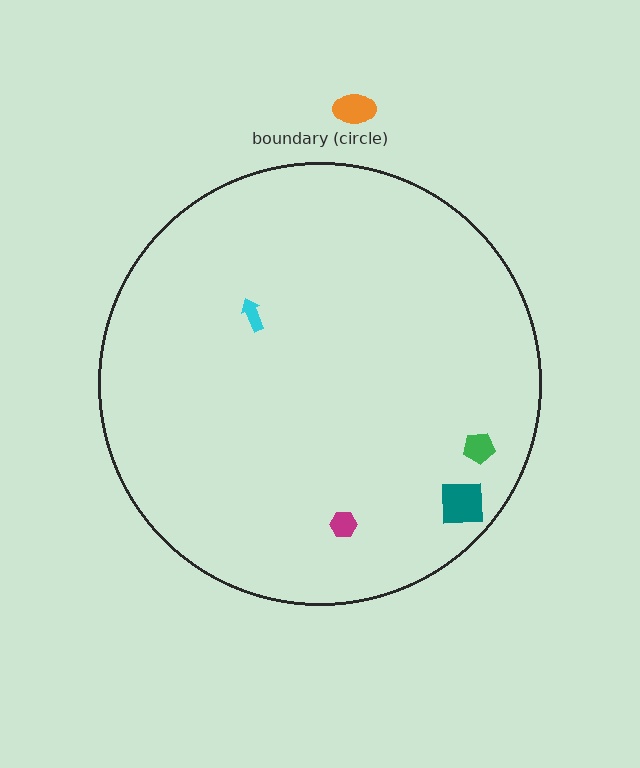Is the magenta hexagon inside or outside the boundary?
Inside.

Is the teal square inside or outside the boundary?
Inside.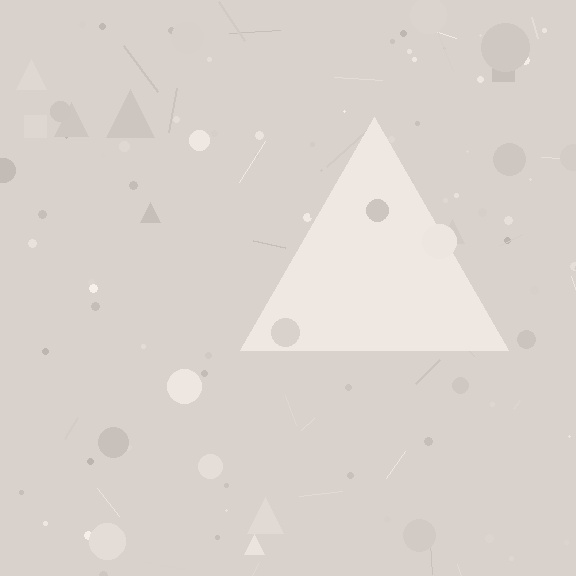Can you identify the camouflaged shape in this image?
The camouflaged shape is a triangle.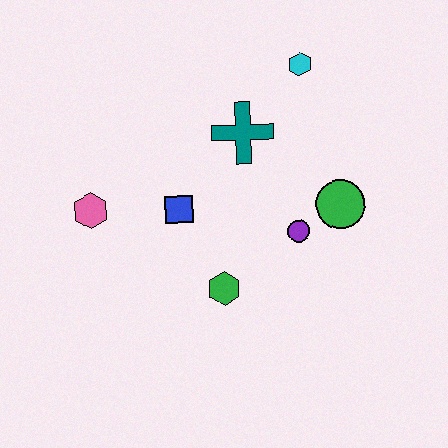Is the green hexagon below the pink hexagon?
Yes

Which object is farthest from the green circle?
The pink hexagon is farthest from the green circle.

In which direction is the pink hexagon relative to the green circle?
The pink hexagon is to the left of the green circle.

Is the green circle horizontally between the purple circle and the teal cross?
No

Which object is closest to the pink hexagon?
The blue square is closest to the pink hexagon.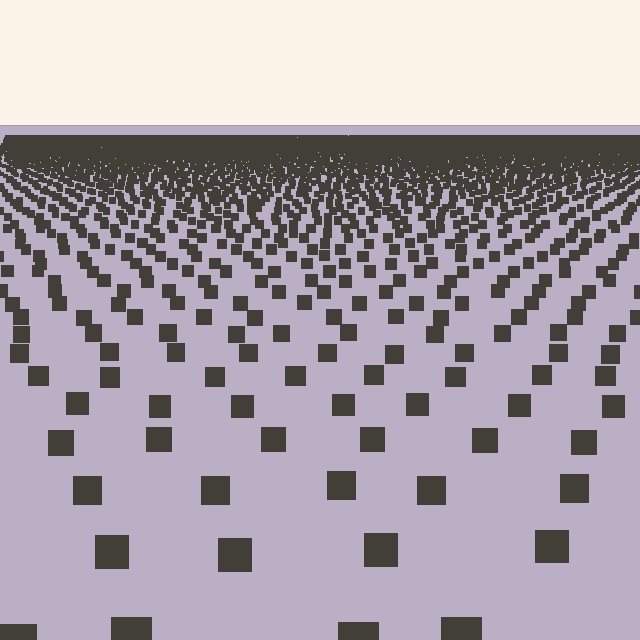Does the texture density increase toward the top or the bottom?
Density increases toward the top.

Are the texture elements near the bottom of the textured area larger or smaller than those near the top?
Larger. Near the bottom, elements are closer to the viewer and appear at a bigger on-screen size.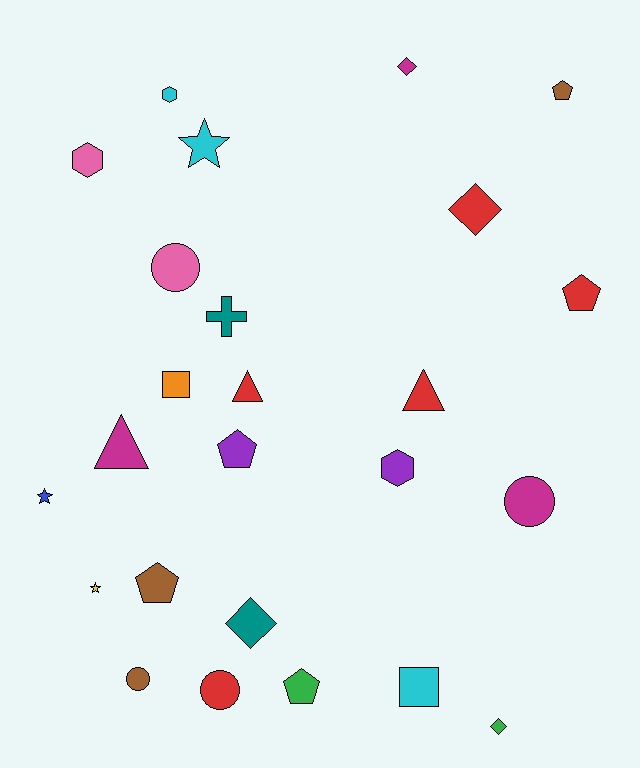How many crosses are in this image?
There is 1 cross.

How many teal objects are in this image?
There are 2 teal objects.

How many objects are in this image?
There are 25 objects.